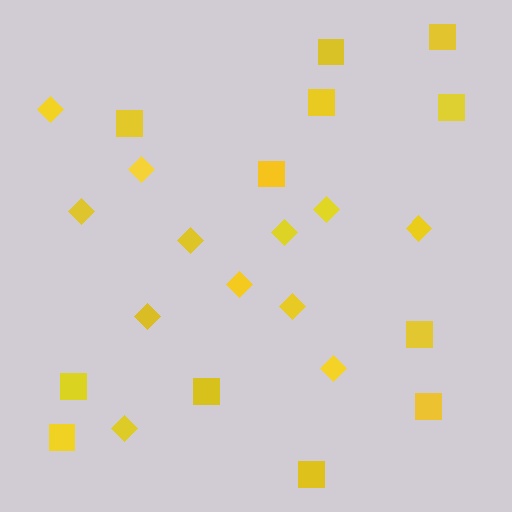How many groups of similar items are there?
There are 2 groups: one group of squares (12) and one group of diamonds (12).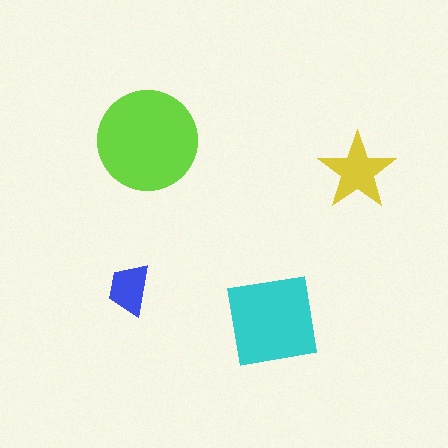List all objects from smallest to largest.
The blue trapezoid, the yellow star, the cyan square, the lime circle.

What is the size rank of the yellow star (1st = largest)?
3rd.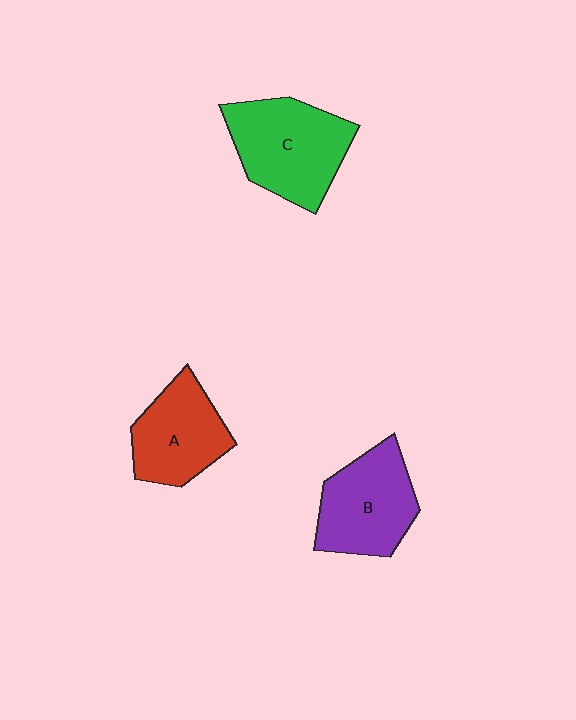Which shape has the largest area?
Shape C (green).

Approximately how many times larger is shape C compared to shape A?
Approximately 1.3 times.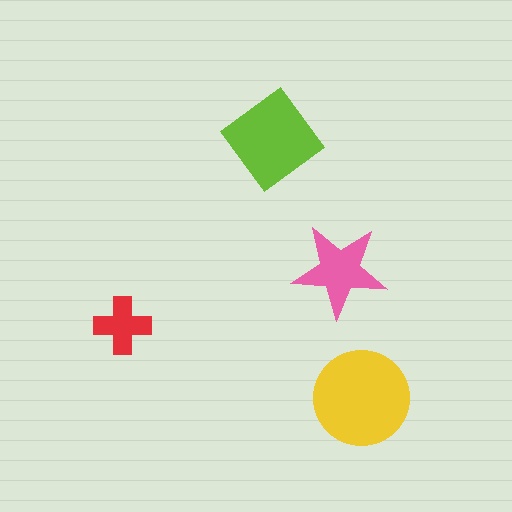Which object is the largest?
The yellow circle.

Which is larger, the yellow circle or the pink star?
The yellow circle.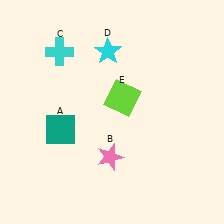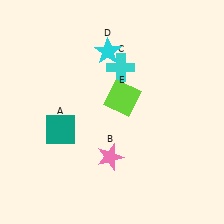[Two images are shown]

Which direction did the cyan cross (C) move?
The cyan cross (C) moved right.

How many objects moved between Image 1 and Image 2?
1 object moved between the two images.